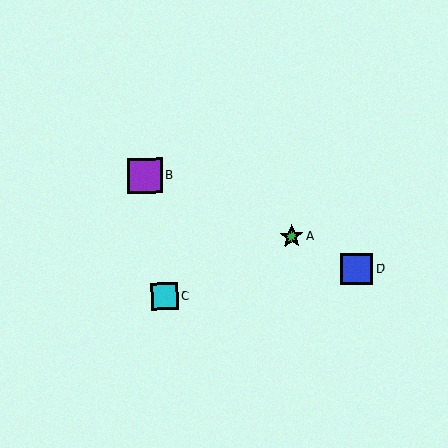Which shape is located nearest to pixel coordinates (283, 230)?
The green star (labeled A) at (292, 236) is nearest to that location.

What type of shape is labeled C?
Shape C is a cyan square.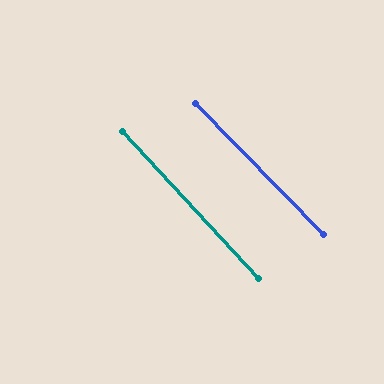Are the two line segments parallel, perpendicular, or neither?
Parallel — their directions differ by only 1.4°.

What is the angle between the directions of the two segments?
Approximately 1 degree.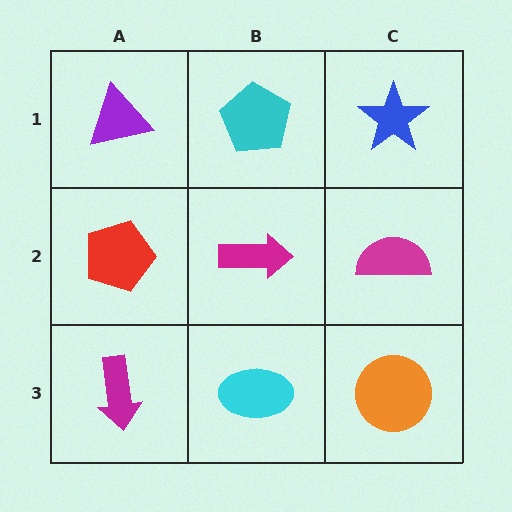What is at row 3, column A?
A magenta arrow.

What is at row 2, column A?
A red pentagon.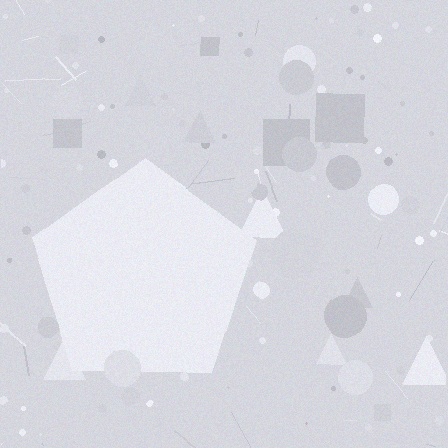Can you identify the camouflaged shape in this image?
The camouflaged shape is a pentagon.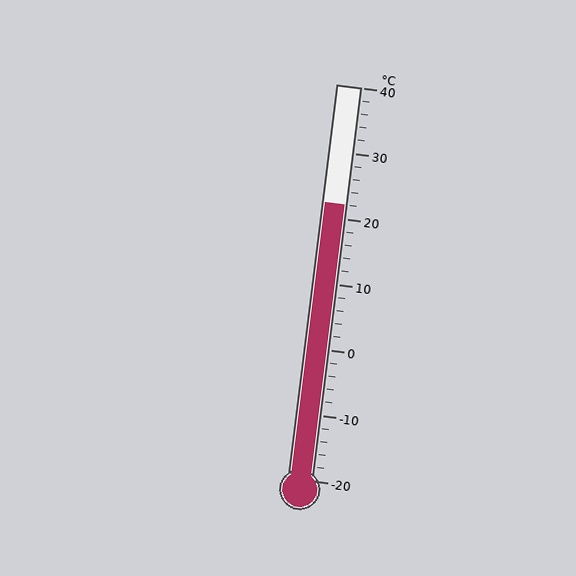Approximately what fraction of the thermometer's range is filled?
The thermometer is filled to approximately 70% of its range.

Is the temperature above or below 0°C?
The temperature is above 0°C.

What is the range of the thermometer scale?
The thermometer scale ranges from -20°C to 40°C.